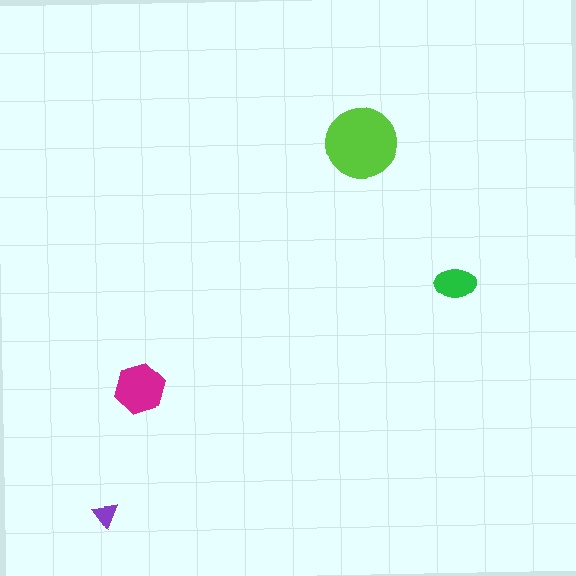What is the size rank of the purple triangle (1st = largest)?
4th.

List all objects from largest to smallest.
The lime circle, the magenta hexagon, the green ellipse, the purple triangle.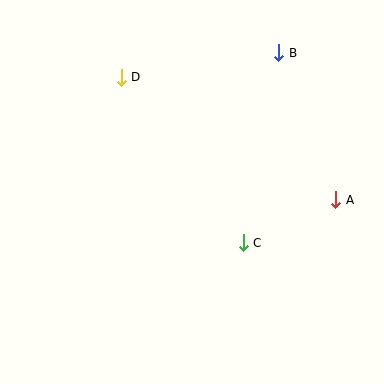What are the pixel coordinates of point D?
Point D is at (121, 77).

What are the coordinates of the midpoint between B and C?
The midpoint between B and C is at (261, 148).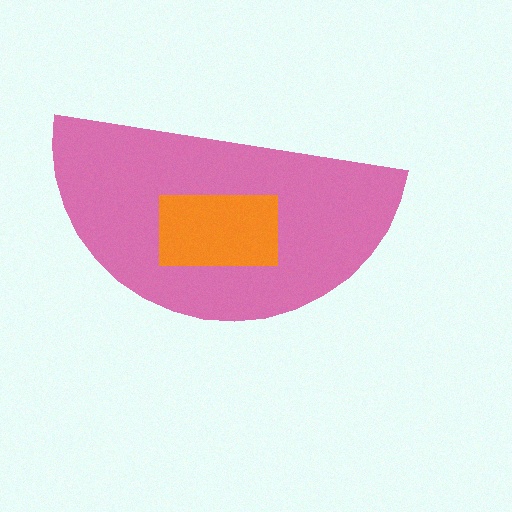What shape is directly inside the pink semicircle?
The orange rectangle.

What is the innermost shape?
The orange rectangle.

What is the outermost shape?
The pink semicircle.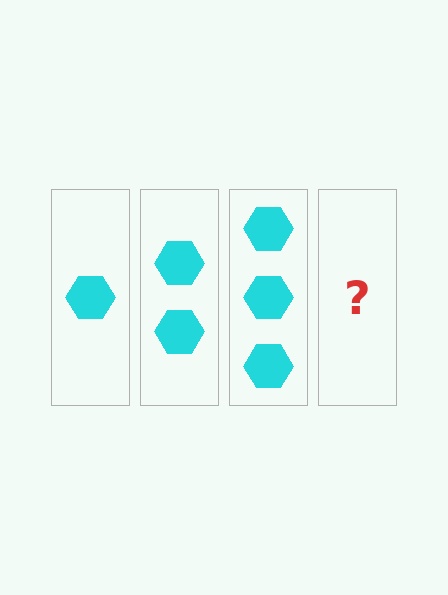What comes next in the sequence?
The next element should be 4 hexagons.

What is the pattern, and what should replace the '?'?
The pattern is that each step adds one more hexagon. The '?' should be 4 hexagons.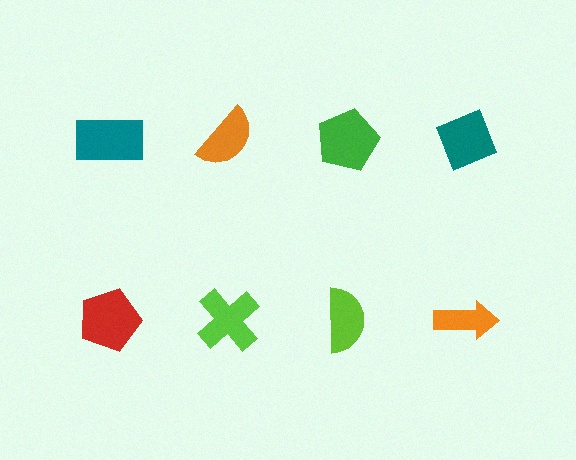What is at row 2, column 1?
A red pentagon.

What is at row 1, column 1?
A teal rectangle.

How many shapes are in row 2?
4 shapes.